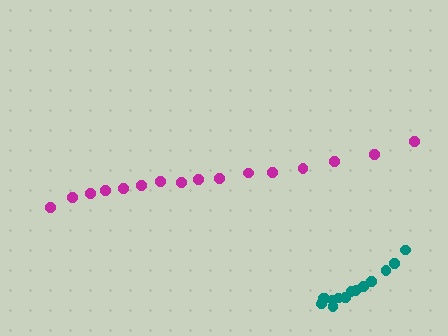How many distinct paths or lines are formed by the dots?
There are 2 distinct paths.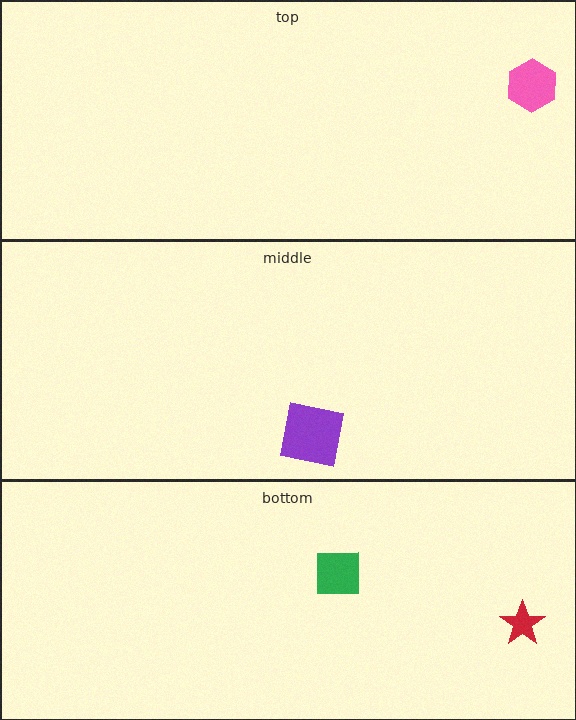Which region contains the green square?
The bottom region.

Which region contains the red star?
The bottom region.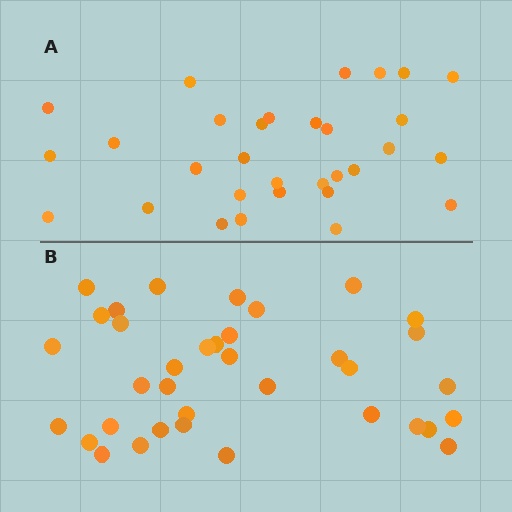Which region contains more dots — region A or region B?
Region B (the bottom region) has more dots.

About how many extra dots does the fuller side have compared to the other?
Region B has about 5 more dots than region A.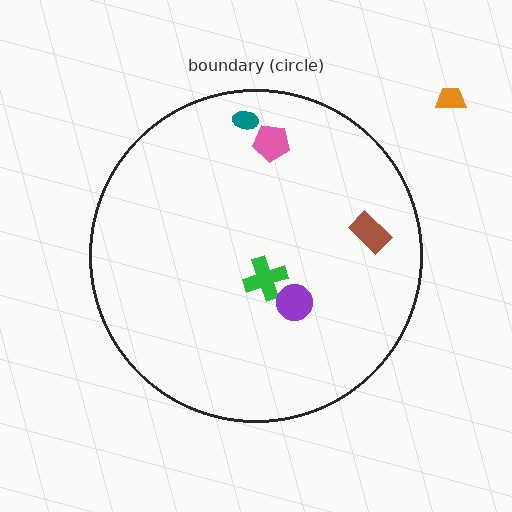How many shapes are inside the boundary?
5 inside, 1 outside.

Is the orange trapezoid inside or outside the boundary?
Outside.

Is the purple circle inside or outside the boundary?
Inside.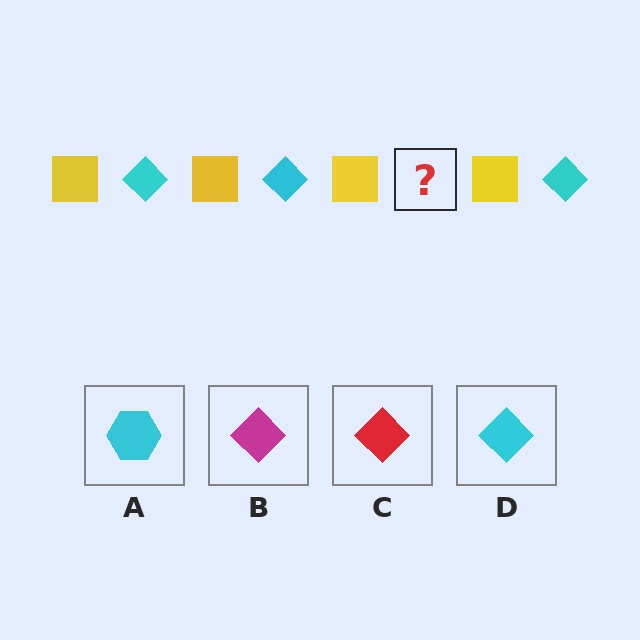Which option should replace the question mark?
Option D.